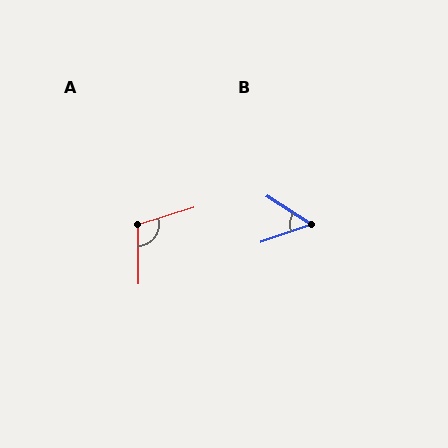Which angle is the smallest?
B, at approximately 51 degrees.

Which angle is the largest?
A, at approximately 107 degrees.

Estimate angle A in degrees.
Approximately 107 degrees.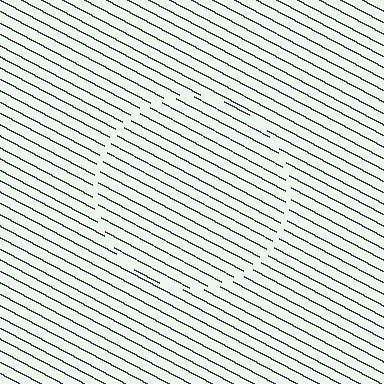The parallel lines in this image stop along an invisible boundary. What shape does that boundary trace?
An illusory circle. The interior of the shape contains the same grating, shifted by half a period — the contour is defined by the phase discontinuity where line-ends from the inner and outer gratings abut.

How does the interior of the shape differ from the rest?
The interior of the shape contains the same grating, shifted by half a period — the contour is defined by the phase discontinuity where line-ends from the inner and outer gratings abut.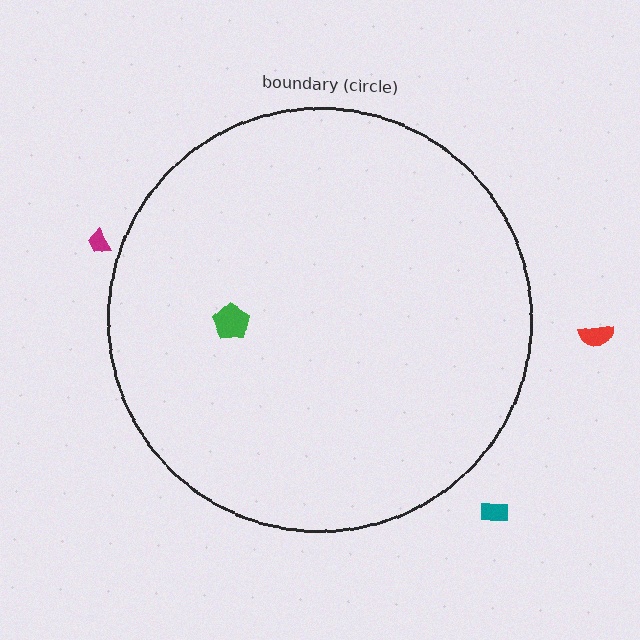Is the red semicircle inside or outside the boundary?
Outside.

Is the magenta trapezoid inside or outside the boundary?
Outside.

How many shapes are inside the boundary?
1 inside, 3 outside.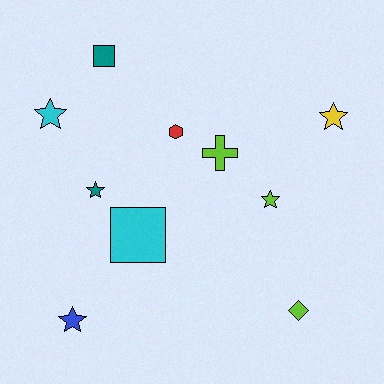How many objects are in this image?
There are 10 objects.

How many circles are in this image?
There are no circles.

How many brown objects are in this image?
There are no brown objects.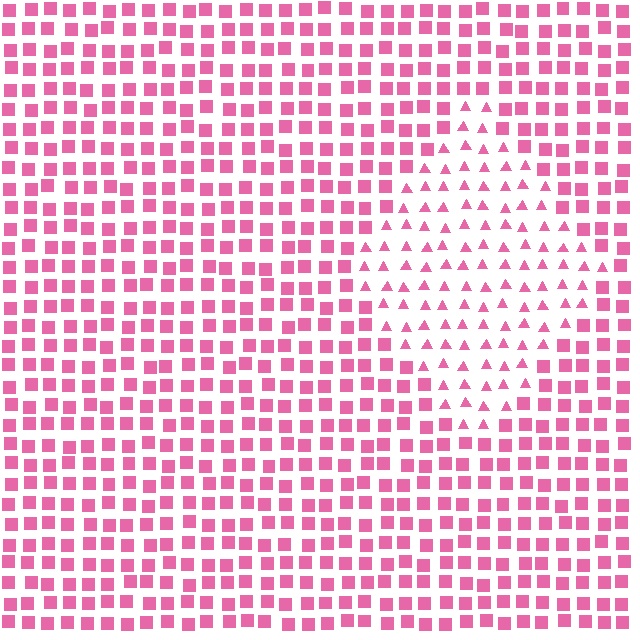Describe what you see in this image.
The image is filled with small pink elements arranged in a uniform grid. A diamond-shaped region contains triangles, while the surrounding area contains squares. The boundary is defined purely by the change in element shape.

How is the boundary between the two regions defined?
The boundary is defined by a change in element shape: triangles inside vs. squares outside. All elements share the same color and spacing.